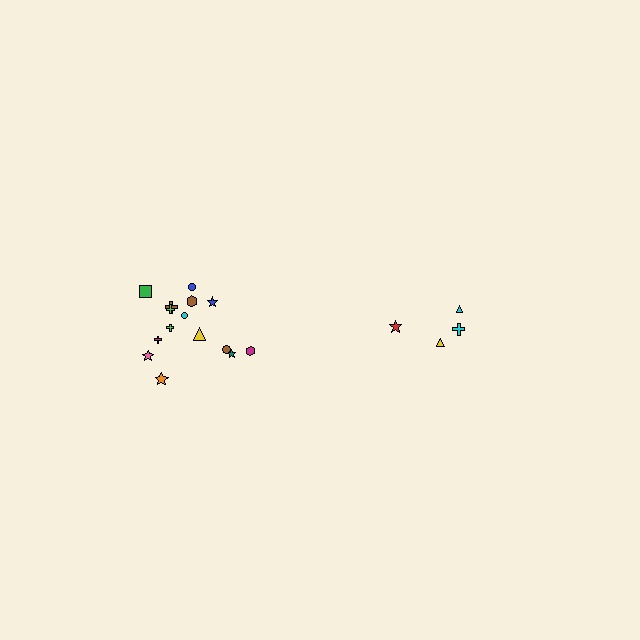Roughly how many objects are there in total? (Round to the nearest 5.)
Roughly 20 objects in total.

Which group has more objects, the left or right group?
The left group.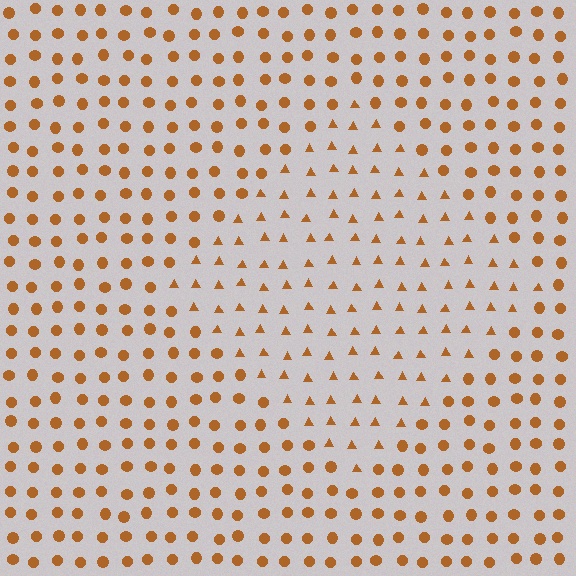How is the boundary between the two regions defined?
The boundary is defined by a change in element shape: triangles inside vs. circles outside. All elements share the same color and spacing.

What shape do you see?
I see a diamond.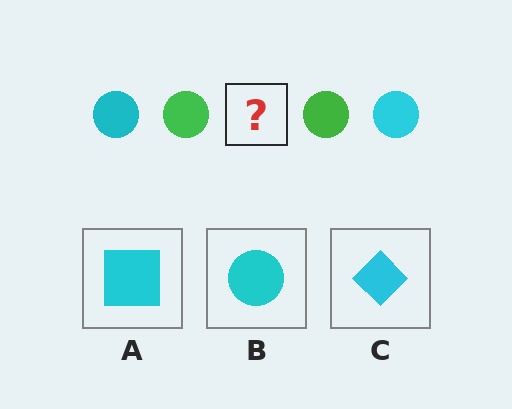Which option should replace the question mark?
Option B.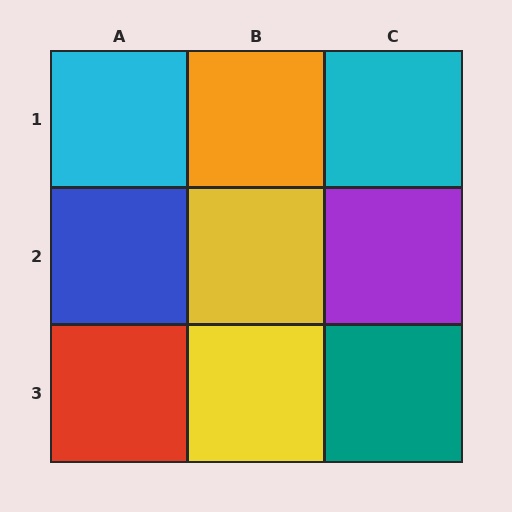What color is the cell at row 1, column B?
Orange.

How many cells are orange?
1 cell is orange.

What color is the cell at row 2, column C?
Purple.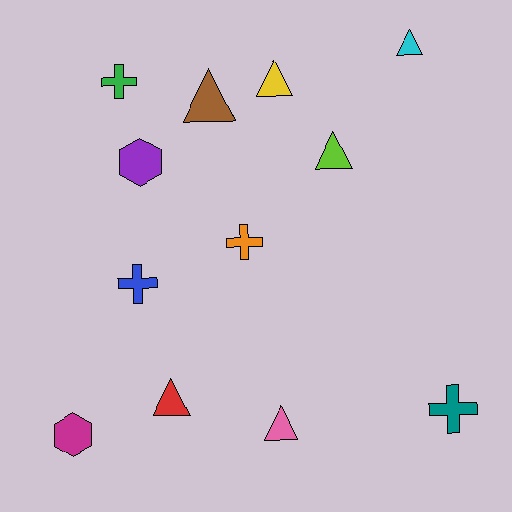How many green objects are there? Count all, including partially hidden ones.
There is 1 green object.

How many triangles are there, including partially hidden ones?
There are 6 triangles.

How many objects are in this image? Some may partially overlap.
There are 12 objects.